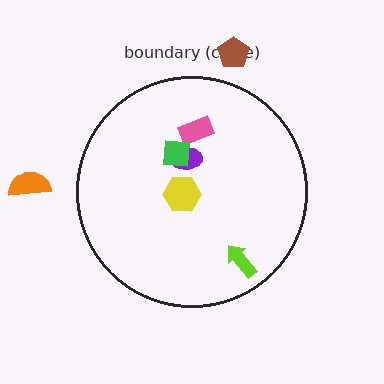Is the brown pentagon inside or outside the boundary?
Outside.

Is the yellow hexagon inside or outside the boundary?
Inside.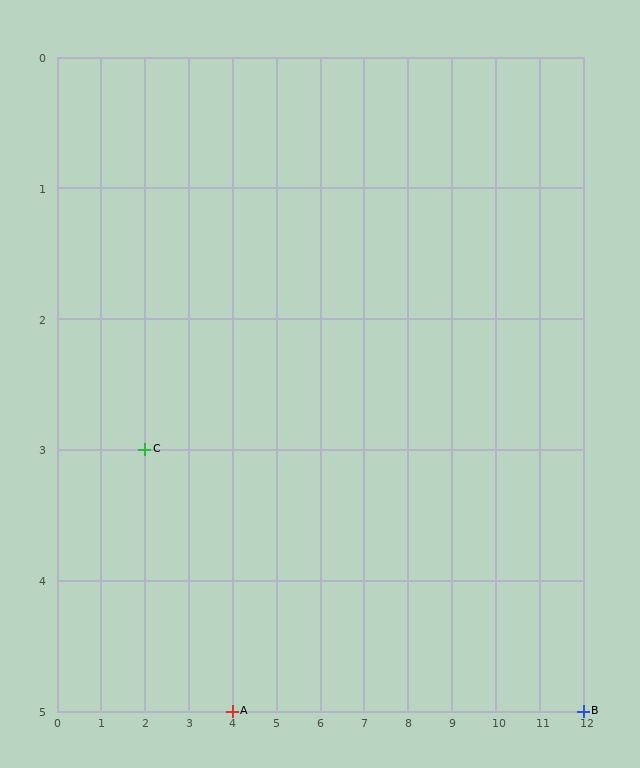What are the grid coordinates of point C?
Point C is at grid coordinates (2, 3).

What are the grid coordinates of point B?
Point B is at grid coordinates (12, 5).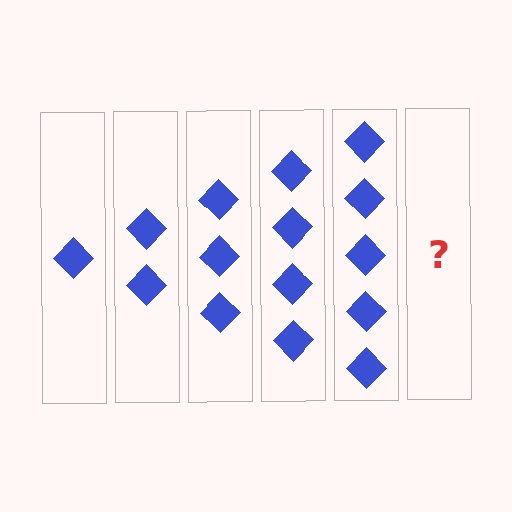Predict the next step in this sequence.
The next step is 6 diamonds.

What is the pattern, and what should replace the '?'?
The pattern is that each step adds one more diamond. The '?' should be 6 diamonds.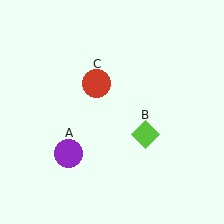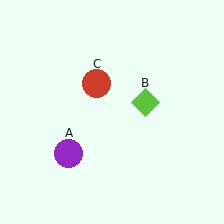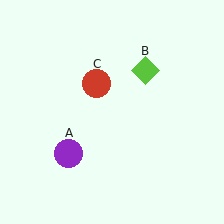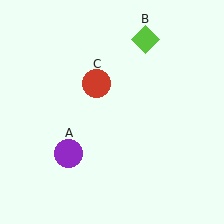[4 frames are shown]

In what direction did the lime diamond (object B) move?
The lime diamond (object B) moved up.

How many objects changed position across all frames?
1 object changed position: lime diamond (object B).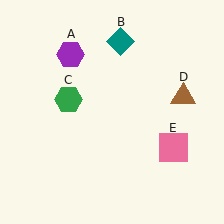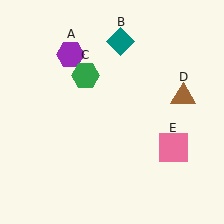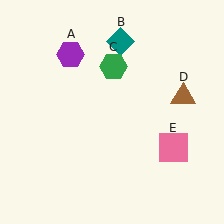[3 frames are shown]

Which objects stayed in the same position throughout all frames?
Purple hexagon (object A) and teal diamond (object B) and brown triangle (object D) and pink square (object E) remained stationary.